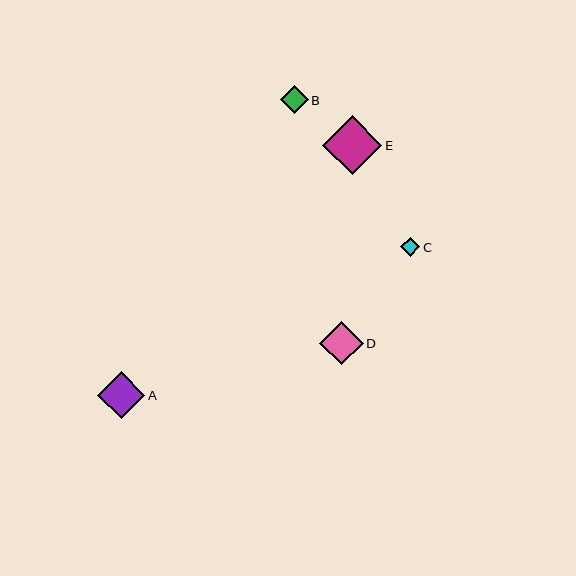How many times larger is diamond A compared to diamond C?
Diamond A is approximately 2.5 times the size of diamond C.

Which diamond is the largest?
Diamond E is the largest with a size of approximately 59 pixels.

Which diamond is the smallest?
Diamond C is the smallest with a size of approximately 19 pixels.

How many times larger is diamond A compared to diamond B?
Diamond A is approximately 1.7 times the size of diamond B.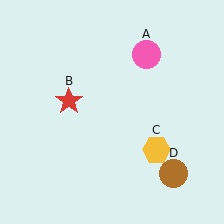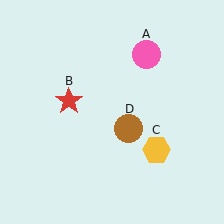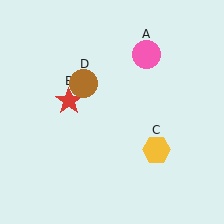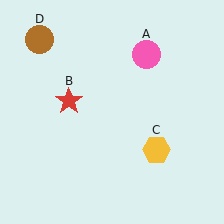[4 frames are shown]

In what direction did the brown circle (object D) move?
The brown circle (object D) moved up and to the left.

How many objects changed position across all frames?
1 object changed position: brown circle (object D).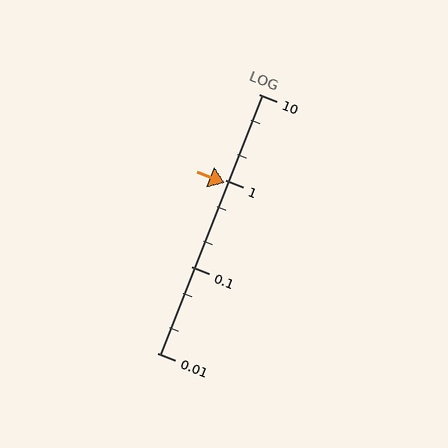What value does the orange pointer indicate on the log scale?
The pointer indicates approximately 0.94.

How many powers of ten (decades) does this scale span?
The scale spans 3 decades, from 0.01 to 10.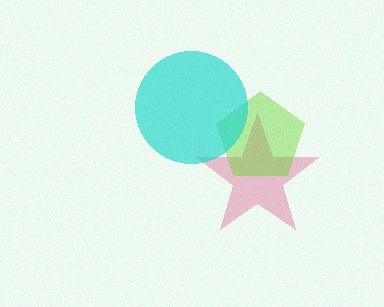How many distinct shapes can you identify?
There are 3 distinct shapes: a pink star, a lime pentagon, a cyan circle.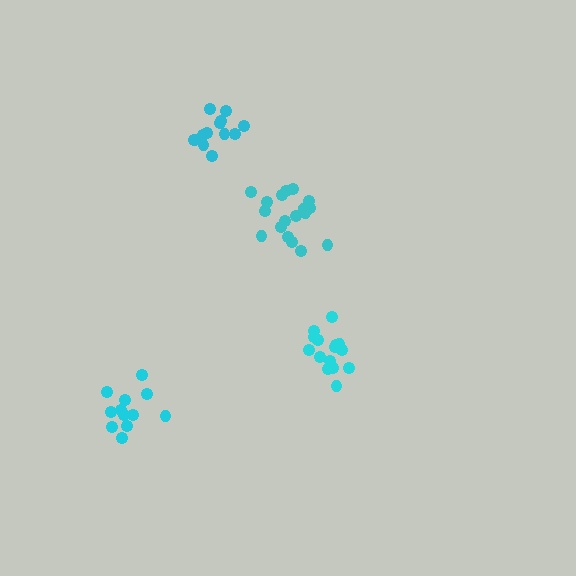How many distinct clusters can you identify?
There are 4 distinct clusters.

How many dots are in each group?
Group 1: 13 dots, Group 2: 16 dots, Group 3: 18 dots, Group 4: 13 dots (60 total).